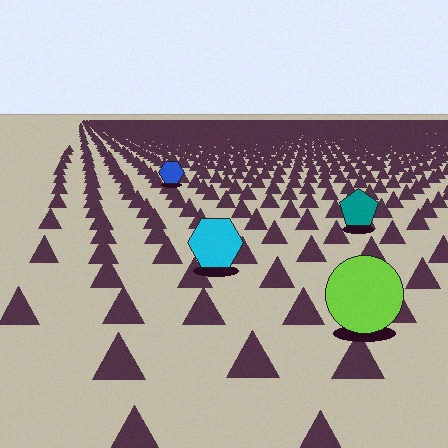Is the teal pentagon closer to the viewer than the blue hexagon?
Yes. The teal pentagon is closer — you can tell from the texture gradient: the ground texture is coarser near it.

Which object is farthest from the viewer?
The blue hexagon is farthest from the viewer. It appears smaller and the ground texture around it is denser.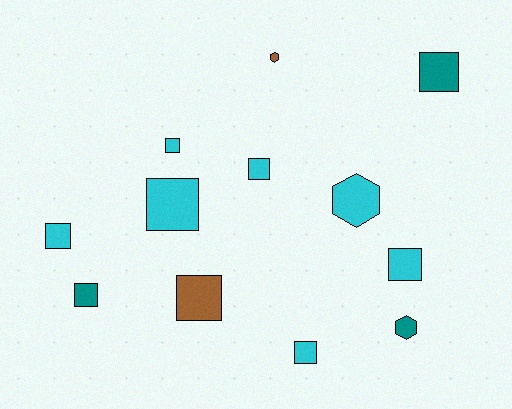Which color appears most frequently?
Cyan, with 7 objects.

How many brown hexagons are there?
There is 1 brown hexagon.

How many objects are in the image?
There are 12 objects.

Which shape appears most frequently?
Square, with 9 objects.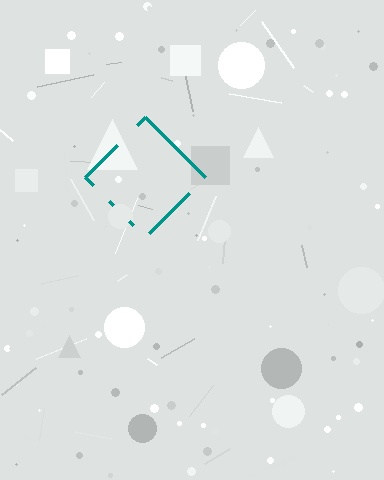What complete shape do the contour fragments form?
The contour fragments form a diamond.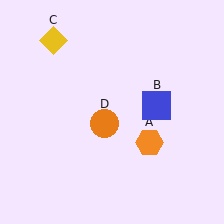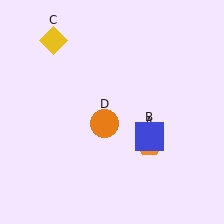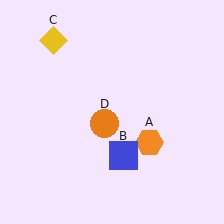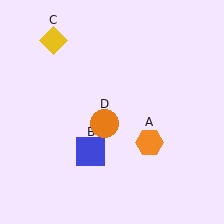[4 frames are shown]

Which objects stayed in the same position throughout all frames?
Orange hexagon (object A) and yellow diamond (object C) and orange circle (object D) remained stationary.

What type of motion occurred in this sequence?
The blue square (object B) rotated clockwise around the center of the scene.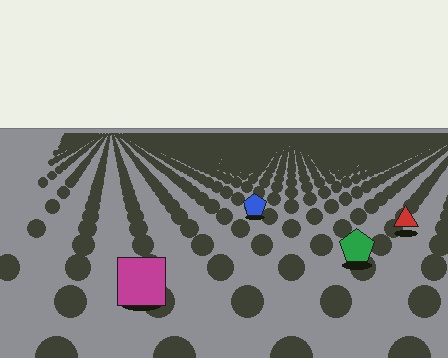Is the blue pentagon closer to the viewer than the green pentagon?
No. The green pentagon is closer — you can tell from the texture gradient: the ground texture is coarser near it.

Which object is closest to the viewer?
The magenta square is closest. The texture marks near it are larger and more spread out.